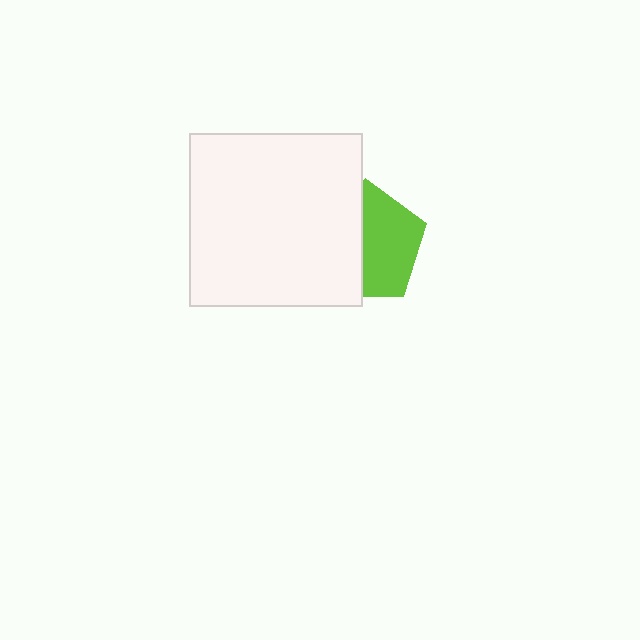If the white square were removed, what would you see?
You would see the complete lime pentagon.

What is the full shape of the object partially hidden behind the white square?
The partially hidden object is a lime pentagon.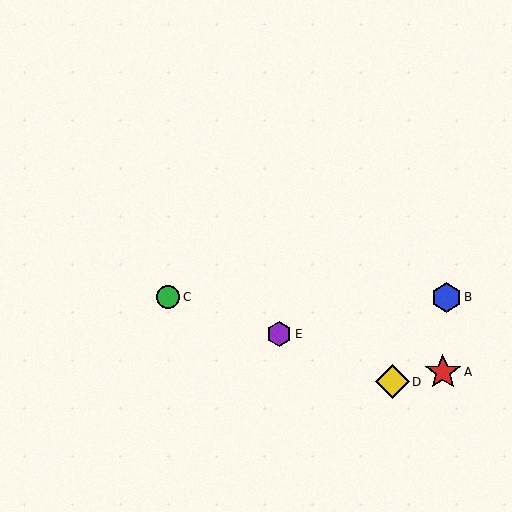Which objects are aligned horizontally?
Objects B, C are aligned horizontally.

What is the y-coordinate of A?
Object A is at y≈372.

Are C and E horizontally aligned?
No, C is at y≈297 and E is at y≈334.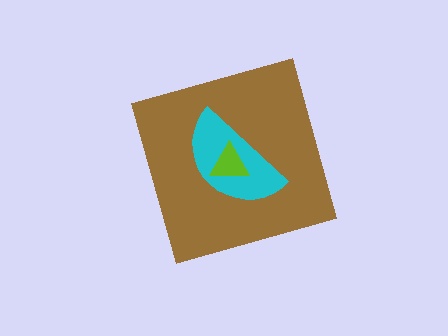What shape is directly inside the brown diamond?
The cyan semicircle.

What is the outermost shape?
The brown diamond.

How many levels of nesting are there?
3.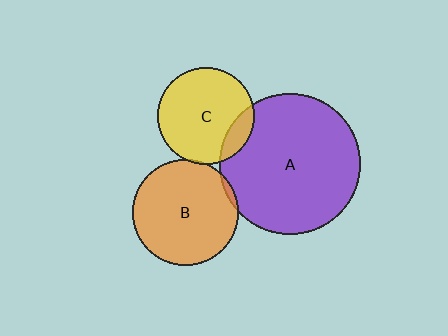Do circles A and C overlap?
Yes.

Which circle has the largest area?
Circle A (purple).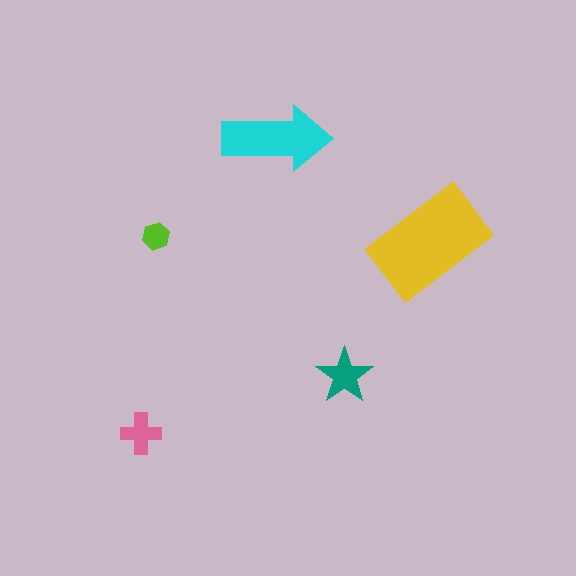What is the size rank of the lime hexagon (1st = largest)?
5th.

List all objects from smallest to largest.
The lime hexagon, the pink cross, the teal star, the cyan arrow, the yellow rectangle.